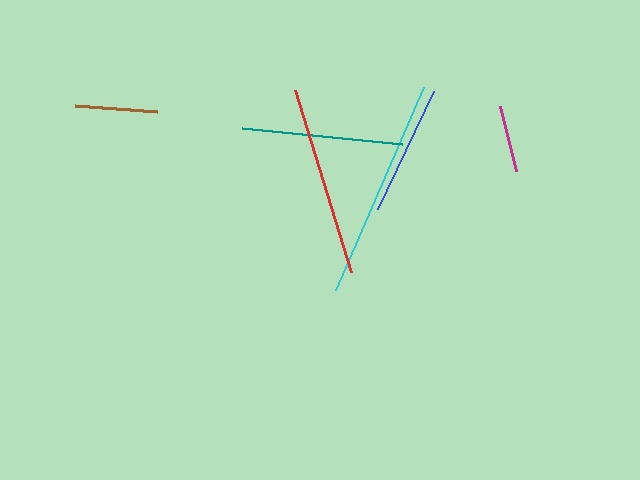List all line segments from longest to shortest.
From longest to shortest: cyan, red, teal, blue, brown, magenta.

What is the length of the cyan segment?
The cyan segment is approximately 221 pixels long.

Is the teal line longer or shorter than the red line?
The red line is longer than the teal line.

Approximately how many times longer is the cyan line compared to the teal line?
The cyan line is approximately 1.4 times the length of the teal line.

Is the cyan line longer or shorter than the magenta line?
The cyan line is longer than the magenta line.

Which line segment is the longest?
The cyan line is the longest at approximately 221 pixels.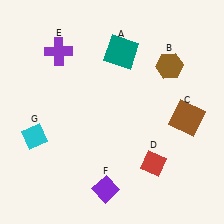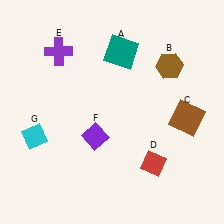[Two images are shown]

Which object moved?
The purple diamond (F) moved up.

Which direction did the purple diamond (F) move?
The purple diamond (F) moved up.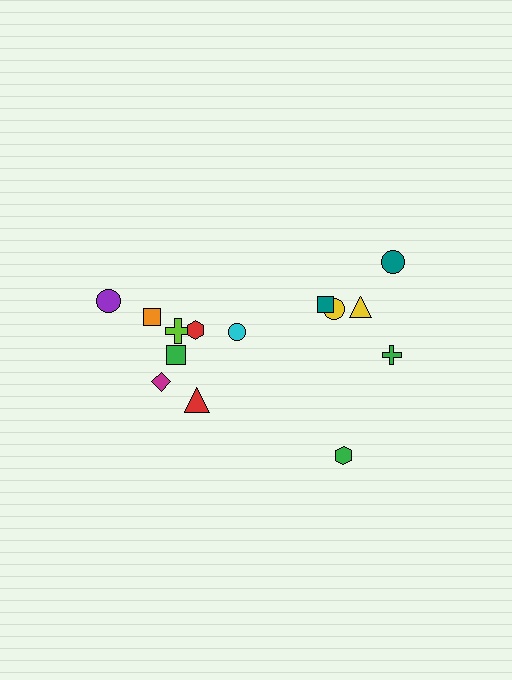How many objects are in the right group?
There are 6 objects.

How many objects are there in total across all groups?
There are 14 objects.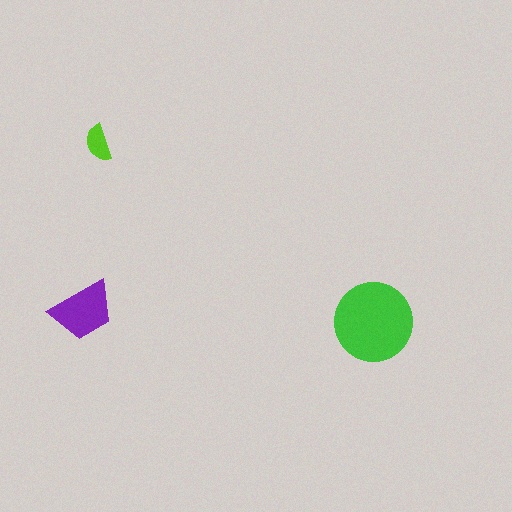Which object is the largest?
The green circle.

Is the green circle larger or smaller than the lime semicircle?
Larger.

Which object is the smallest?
The lime semicircle.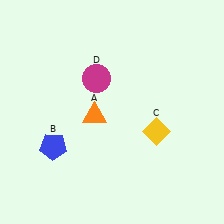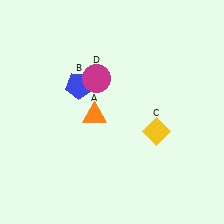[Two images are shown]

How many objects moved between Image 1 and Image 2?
1 object moved between the two images.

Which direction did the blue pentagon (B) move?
The blue pentagon (B) moved up.